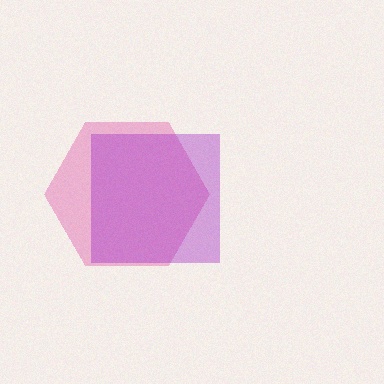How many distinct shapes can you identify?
There are 2 distinct shapes: a pink hexagon, a purple square.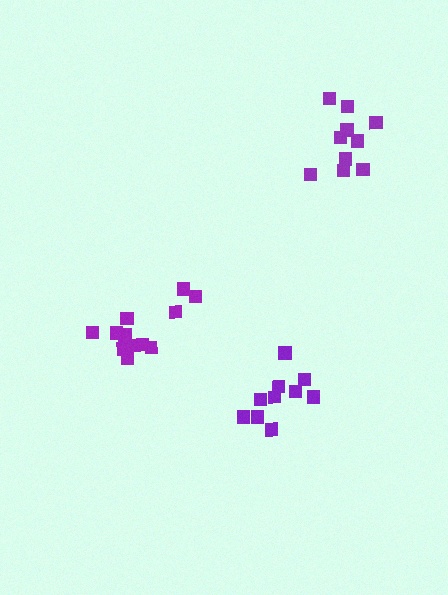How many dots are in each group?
Group 1: 12 dots, Group 2: 10 dots, Group 3: 10 dots (32 total).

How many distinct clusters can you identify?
There are 3 distinct clusters.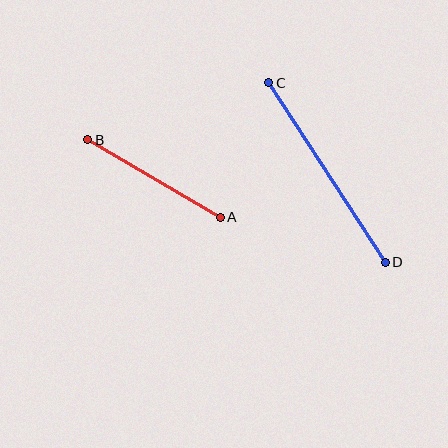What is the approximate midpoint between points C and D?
The midpoint is at approximately (327, 172) pixels.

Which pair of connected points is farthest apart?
Points C and D are farthest apart.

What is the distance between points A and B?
The distance is approximately 154 pixels.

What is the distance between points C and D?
The distance is approximately 214 pixels.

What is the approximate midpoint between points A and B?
The midpoint is at approximately (154, 179) pixels.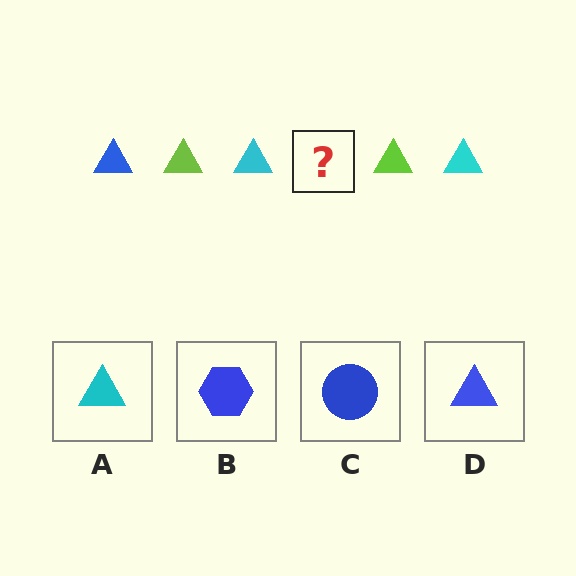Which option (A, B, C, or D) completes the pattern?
D.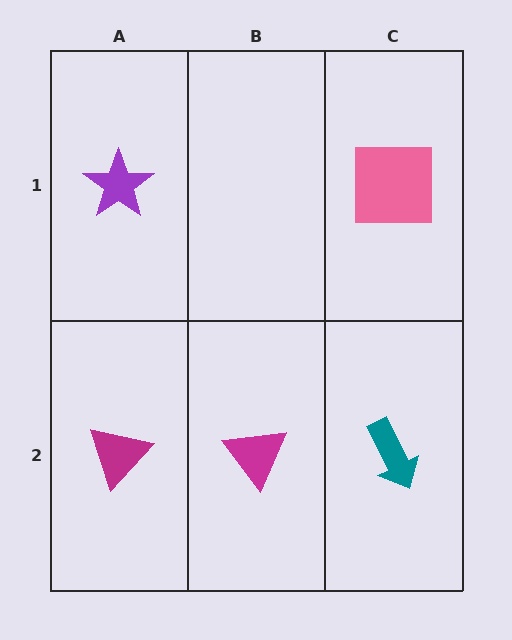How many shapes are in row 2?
3 shapes.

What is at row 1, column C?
A pink square.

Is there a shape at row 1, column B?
No, that cell is empty.